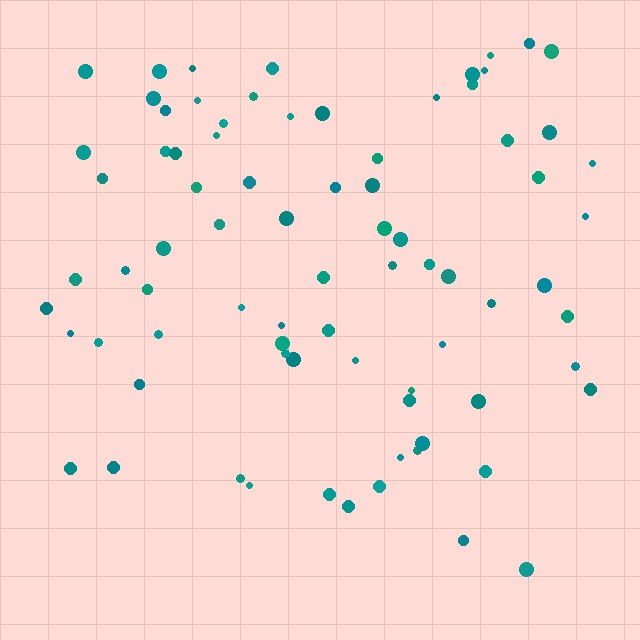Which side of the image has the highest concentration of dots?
The top.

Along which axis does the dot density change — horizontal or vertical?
Vertical.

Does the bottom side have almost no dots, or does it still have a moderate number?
Still a moderate number, just noticeably fewer than the top.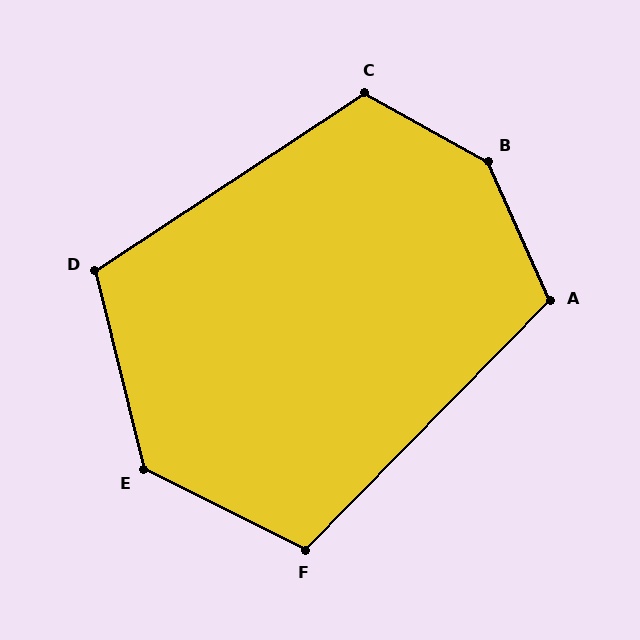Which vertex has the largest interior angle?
B, at approximately 143 degrees.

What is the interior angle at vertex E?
Approximately 131 degrees (obtuse).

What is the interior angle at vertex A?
Approximately 112 degrees (obtuse).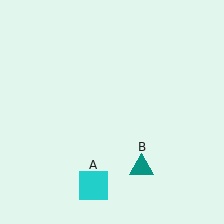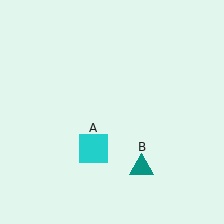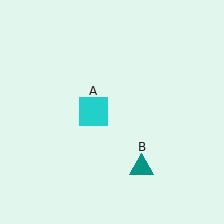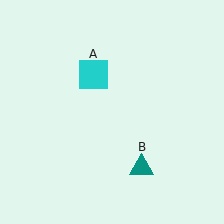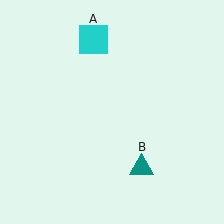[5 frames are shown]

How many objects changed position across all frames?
1 object changed position: cyan square (object A).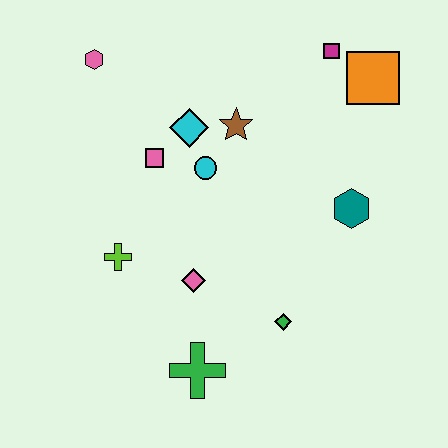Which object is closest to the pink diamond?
The lime cross is closest to the pink diamond.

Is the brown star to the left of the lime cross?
No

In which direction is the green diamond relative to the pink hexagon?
The green diamond is below the pink hexagon.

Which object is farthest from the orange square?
The green cross is farthest from the orange square.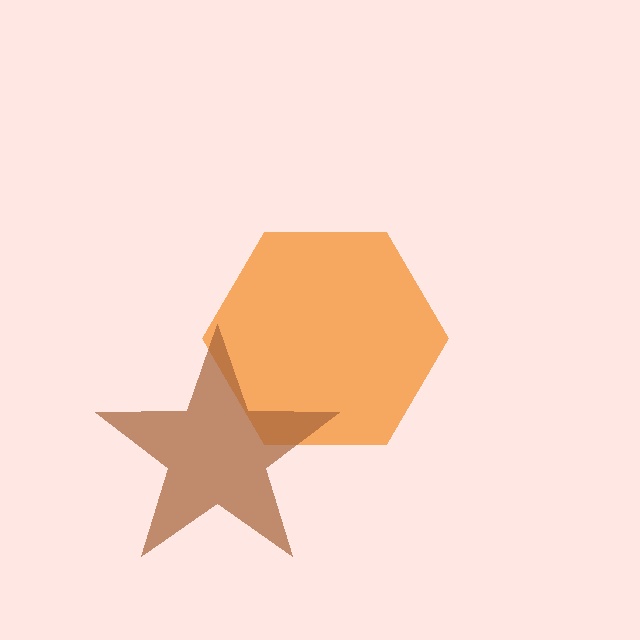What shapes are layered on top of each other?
The layered shapes are: an orange hexagon, a brown star.